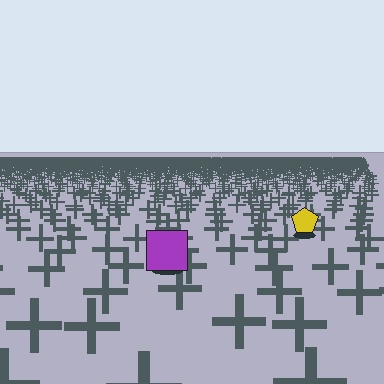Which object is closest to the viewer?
The purple square is closest. The texture marks near it are larger and more spread out.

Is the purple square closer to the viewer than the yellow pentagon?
Yes. The purple square is closer — you can tell from the texture gradient: the ground texture is coarser near it.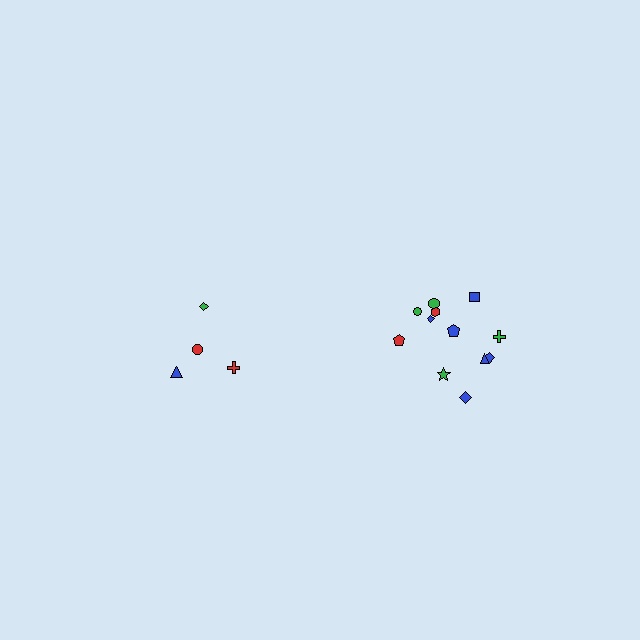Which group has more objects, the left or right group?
The right group.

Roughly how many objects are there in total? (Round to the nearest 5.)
Roughly 15 objects in total.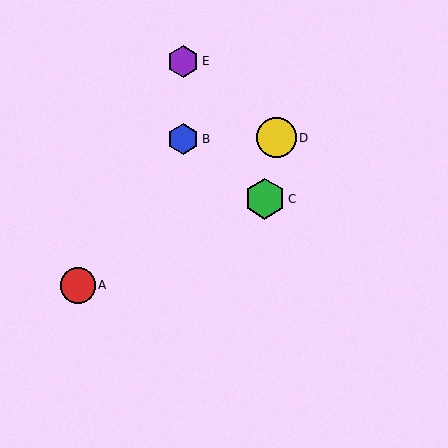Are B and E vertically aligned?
Yes, both are at x≈183.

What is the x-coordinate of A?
Object A is at x≈78.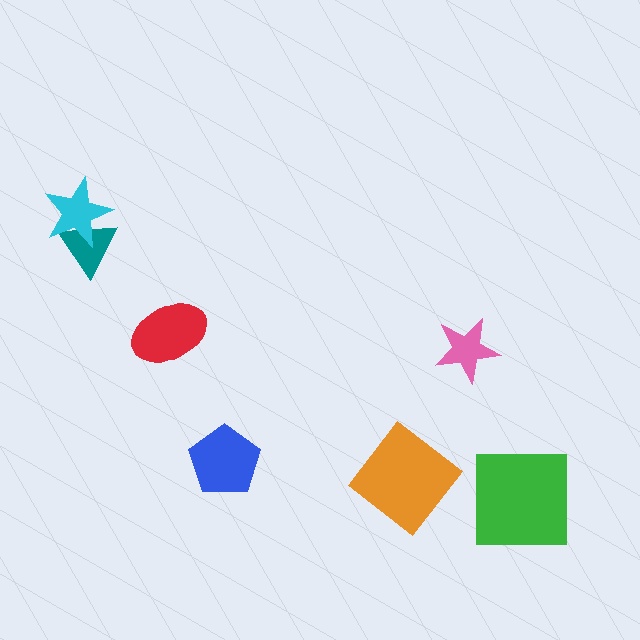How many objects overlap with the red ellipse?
0 objects overlap with the red ellipse.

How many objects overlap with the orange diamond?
0 objects overlap with the orange diamond.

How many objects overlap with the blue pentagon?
0 objects overlap with the blue pentagon.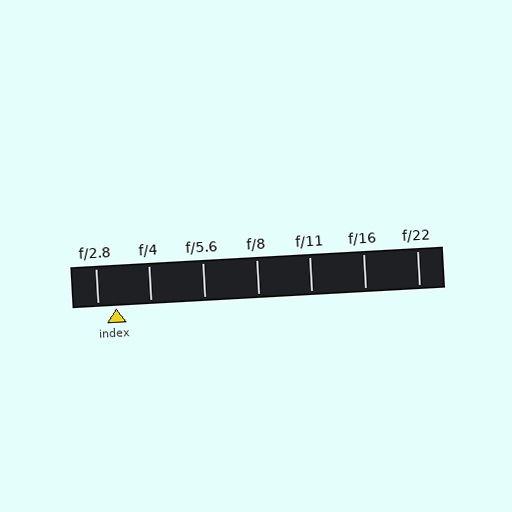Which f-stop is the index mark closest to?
The index mark is closest to f/2.8.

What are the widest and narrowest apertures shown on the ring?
The widest aperture shown is f/2.8 and the narrowest is f/22.